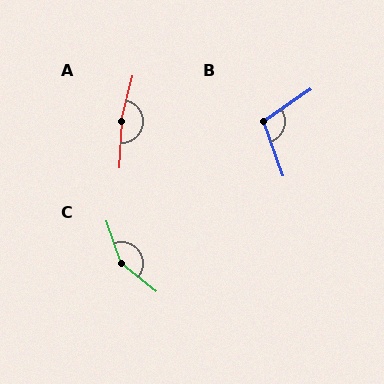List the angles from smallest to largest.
B (105°), C (148°), A (168°).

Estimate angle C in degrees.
Approximately 148 degrees.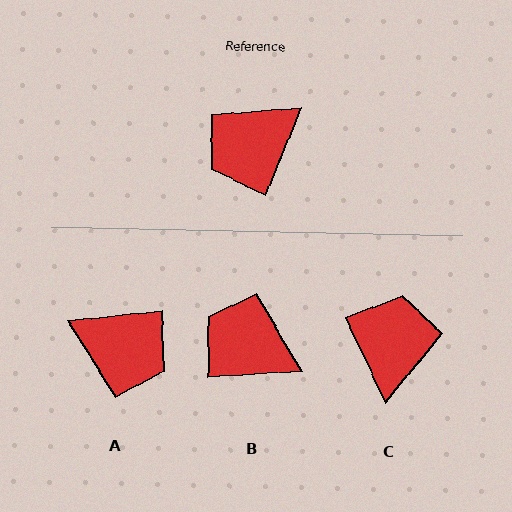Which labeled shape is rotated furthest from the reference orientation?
C, about 133 degrees away.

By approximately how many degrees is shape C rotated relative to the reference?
Approximately 133 degrees clockwise.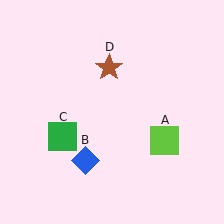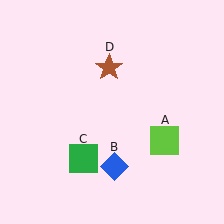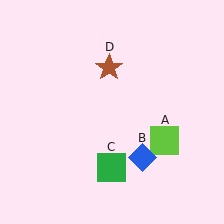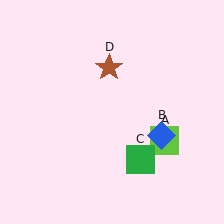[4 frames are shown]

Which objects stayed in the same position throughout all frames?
Lime square (object A) and brown star (object D) remained stationary.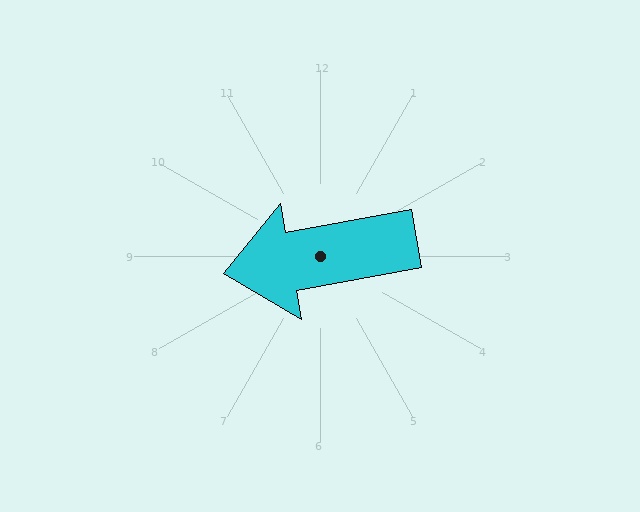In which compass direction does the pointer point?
West.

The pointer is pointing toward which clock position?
Roughly 9 o'clock.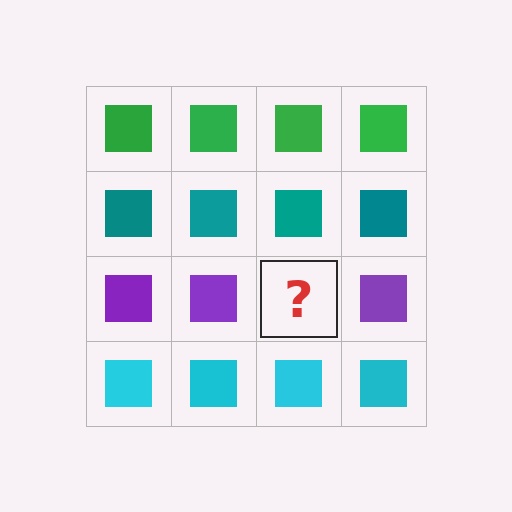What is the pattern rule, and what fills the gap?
The rule is that each row has a consistent color. The gap should be filled with a purple square.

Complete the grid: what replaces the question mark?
The question mark should be replaced with a purple square.